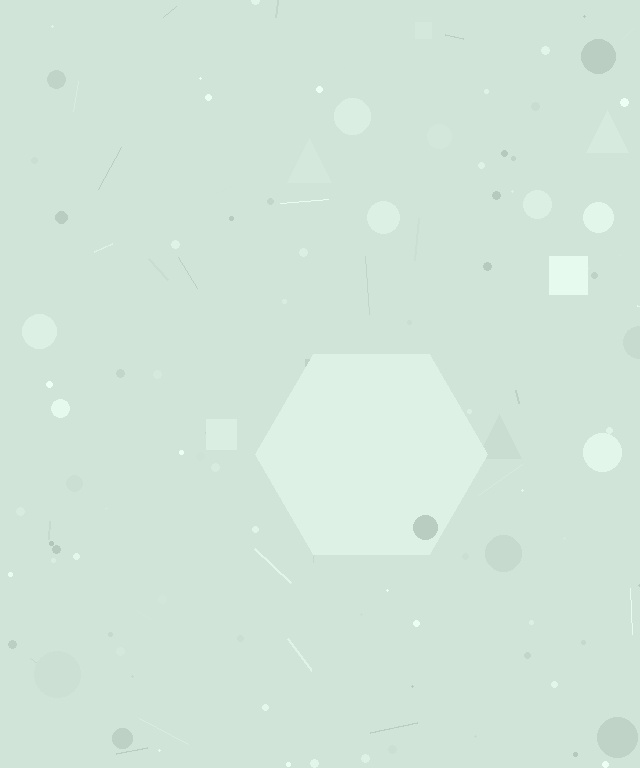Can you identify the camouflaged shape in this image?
The camouflaged shape is a hexagon.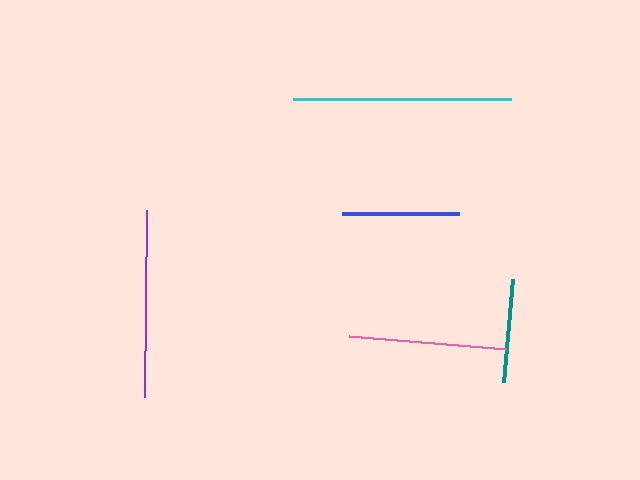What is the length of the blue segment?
The blue segment is approximately 117 pixels long.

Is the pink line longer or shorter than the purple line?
The purple line is longer than the pink line.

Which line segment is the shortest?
The teal line is the shortest at approximately 104 pixels.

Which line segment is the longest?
The cyan line is the longest at approximately 218 pixels.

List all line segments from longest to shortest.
From longest to shortest: cyan, purple, pink, blue, teal.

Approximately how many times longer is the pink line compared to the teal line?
The pink line is approximately 1.5 times the length of the teal line.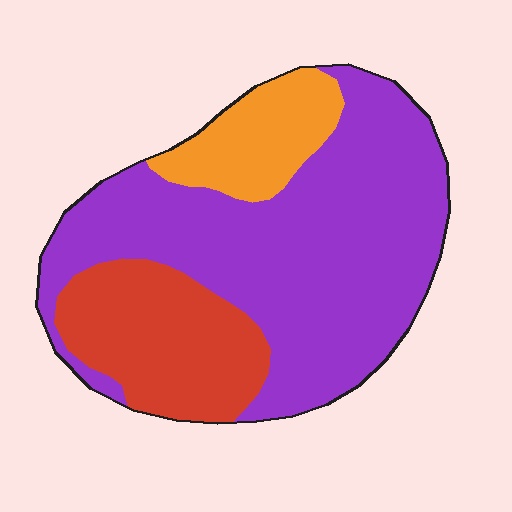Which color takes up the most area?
Purple, at roughly 65%.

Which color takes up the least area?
Orange, at roughly 15%.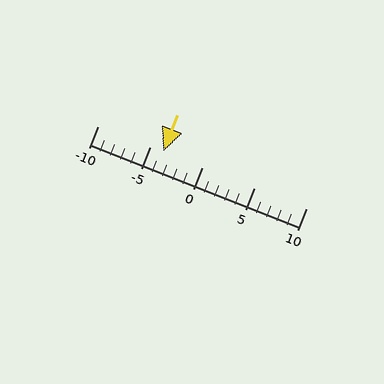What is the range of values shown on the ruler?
The ruler shows values from -10 to 10.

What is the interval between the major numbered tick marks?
The major tick marks are spaced 5 units apart.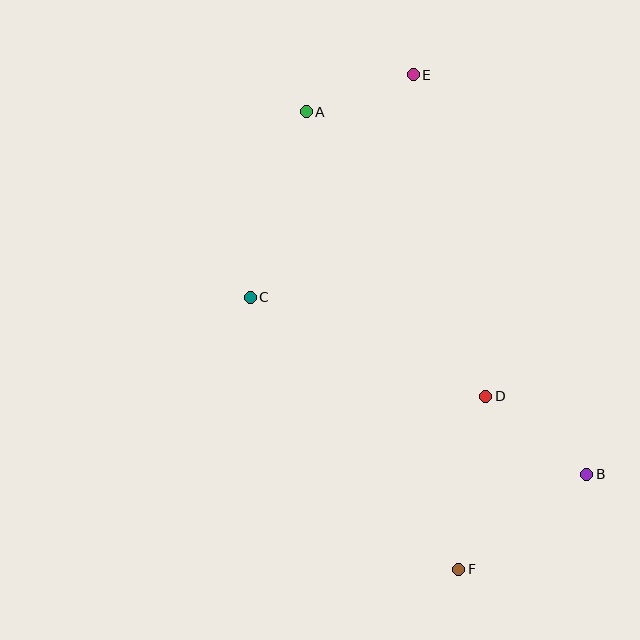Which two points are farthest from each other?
Points E and F are farthest from each other.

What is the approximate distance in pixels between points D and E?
The distance between D and E is approximately 330 pixels.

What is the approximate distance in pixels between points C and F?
The distance between C and F is approximately 343 pixels.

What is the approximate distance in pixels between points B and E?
The distance between B and E is approximately 435 pixels.